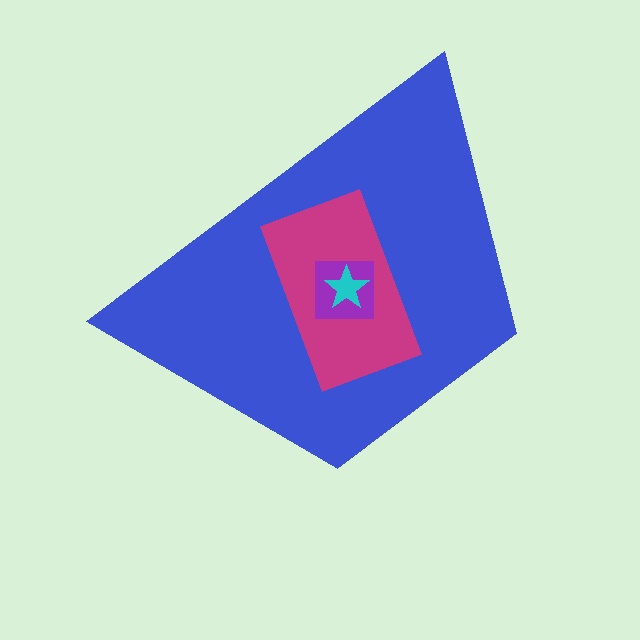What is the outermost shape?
The blue trapezoid.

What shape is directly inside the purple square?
The cyan star.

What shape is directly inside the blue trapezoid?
The magenta rectangle.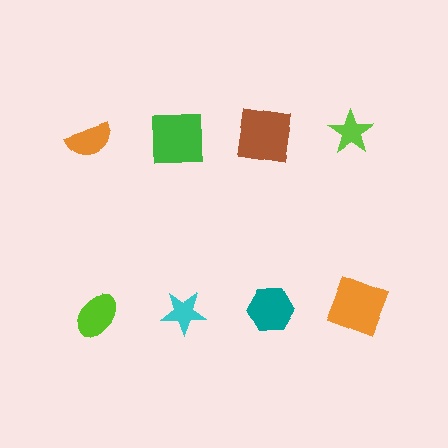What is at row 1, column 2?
A green square.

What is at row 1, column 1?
An orange semicircle.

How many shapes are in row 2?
4 shapes.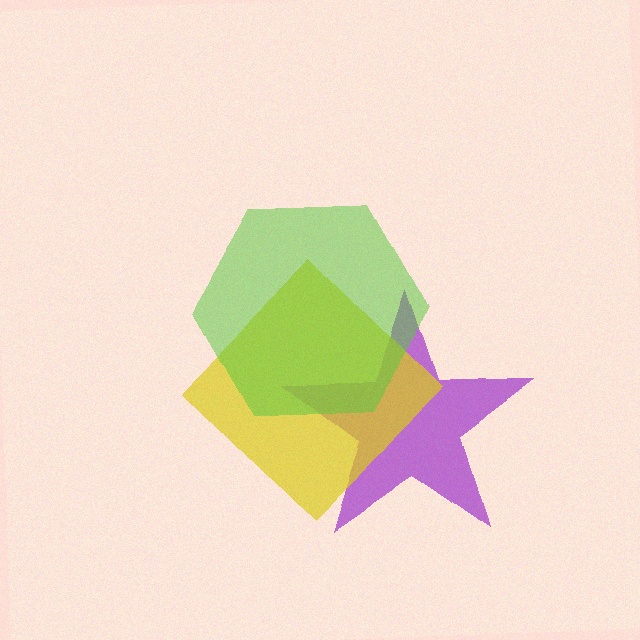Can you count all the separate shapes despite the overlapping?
Yes, there are 3 separate shapes.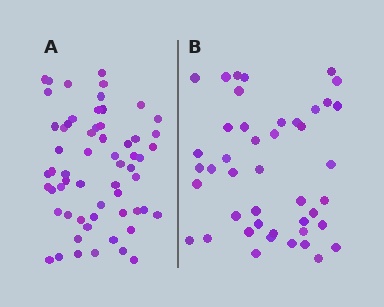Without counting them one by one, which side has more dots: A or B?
Region A (the left region) has more dots.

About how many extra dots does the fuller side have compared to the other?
Region A has approximately 15 more dots than region B.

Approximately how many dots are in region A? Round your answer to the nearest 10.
About 60 dots.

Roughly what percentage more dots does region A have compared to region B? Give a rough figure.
About 35% more.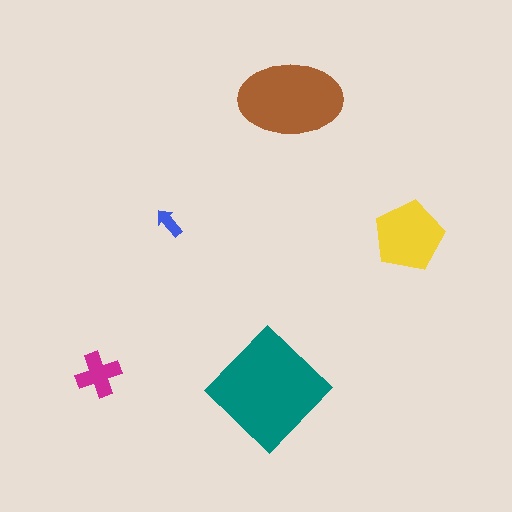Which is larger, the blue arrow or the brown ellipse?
The brown ellipse.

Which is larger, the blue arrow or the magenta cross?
The magenta cross.